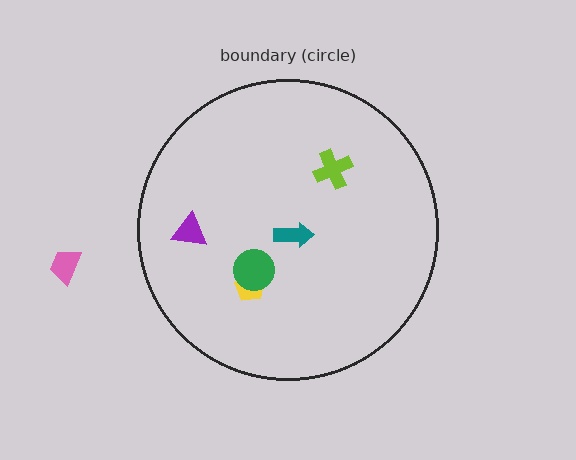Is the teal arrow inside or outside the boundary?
Inside.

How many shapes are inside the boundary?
5 inside, 1 outside.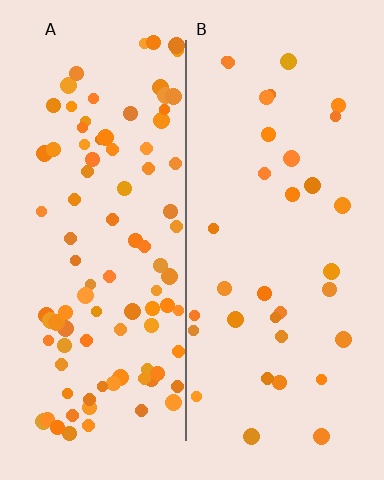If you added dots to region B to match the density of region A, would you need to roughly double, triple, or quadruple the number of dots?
Approximately triple.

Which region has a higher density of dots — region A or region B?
A (the left).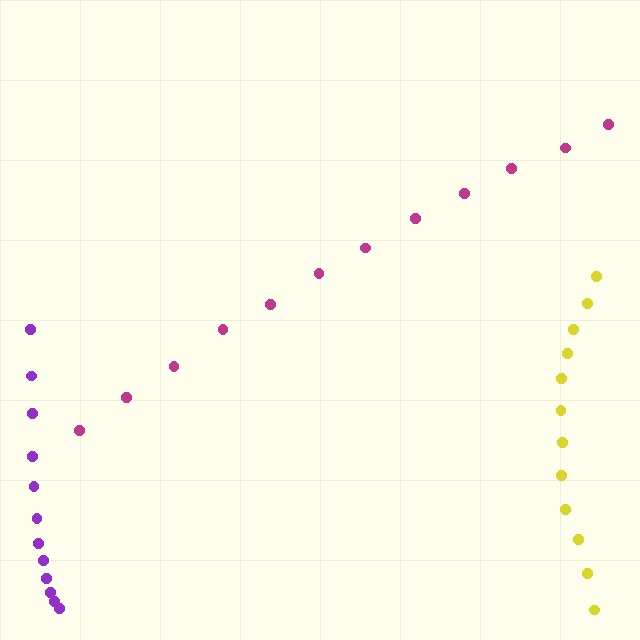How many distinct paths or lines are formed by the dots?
There are 3 distinct paths.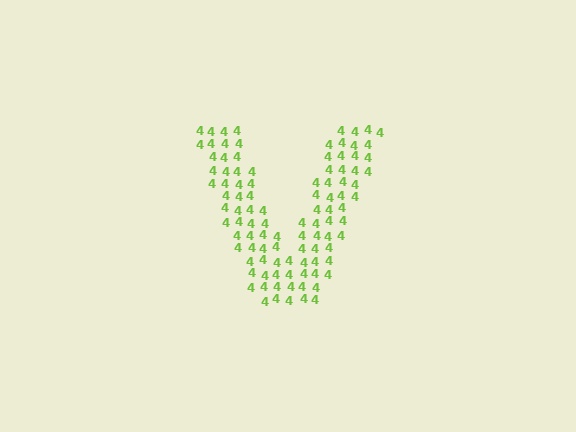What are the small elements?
The small elements are digit 4's.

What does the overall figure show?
The overall figure shows the letter V.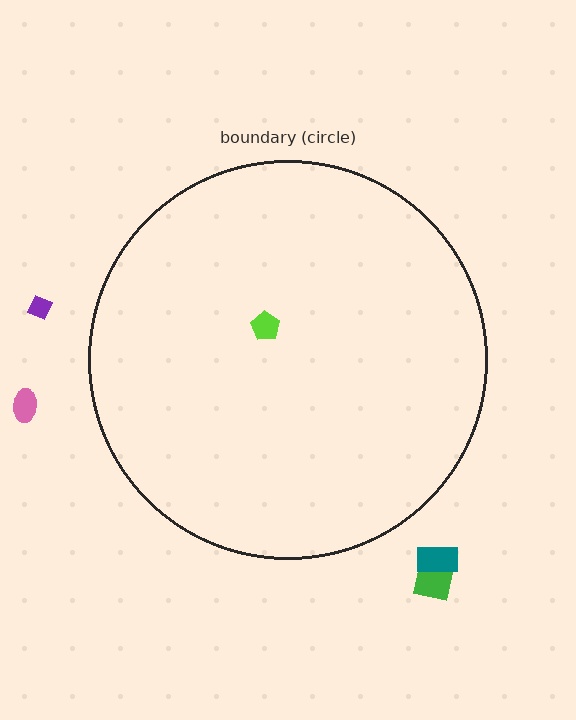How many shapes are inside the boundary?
1 inside, 4 outside.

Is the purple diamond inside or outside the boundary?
Outside.